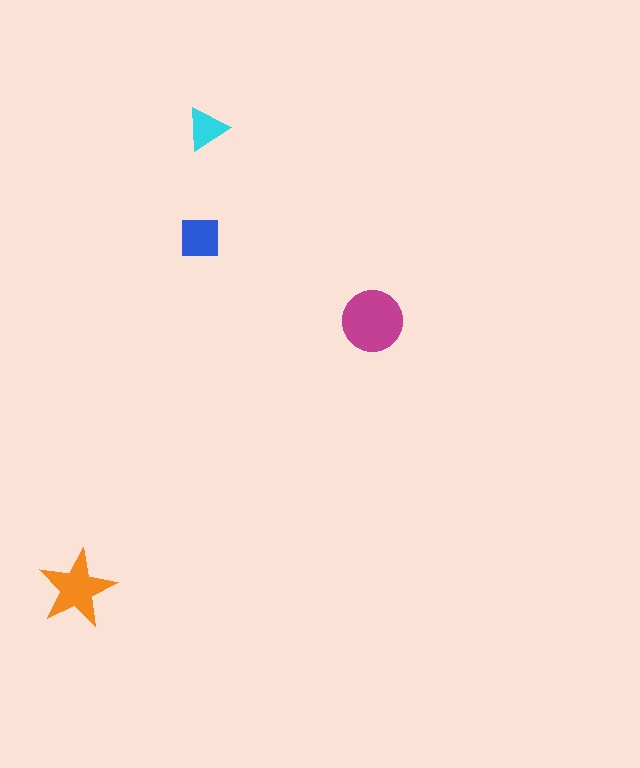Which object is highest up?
The cyan triangle is topmost.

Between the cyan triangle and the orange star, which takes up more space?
The orange star.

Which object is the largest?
The magenta circle.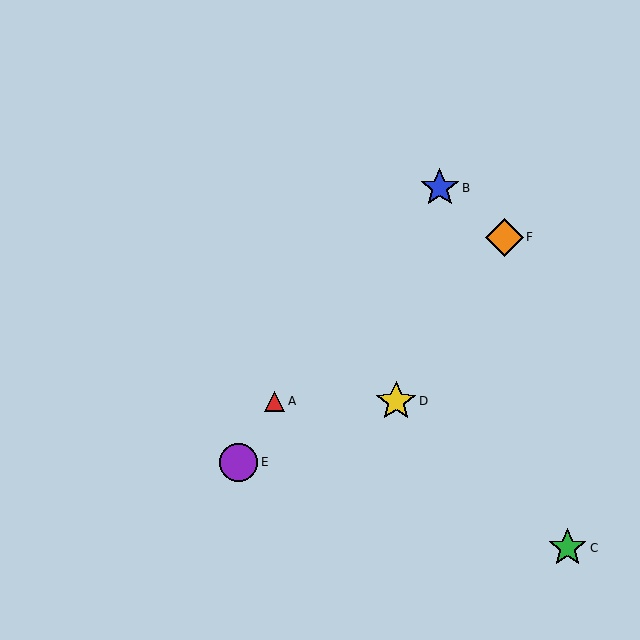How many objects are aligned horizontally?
2 objects (A, D) are aligned horizontally.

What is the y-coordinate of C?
Object C is at y≈548.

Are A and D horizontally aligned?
Yes, both are at y≈401.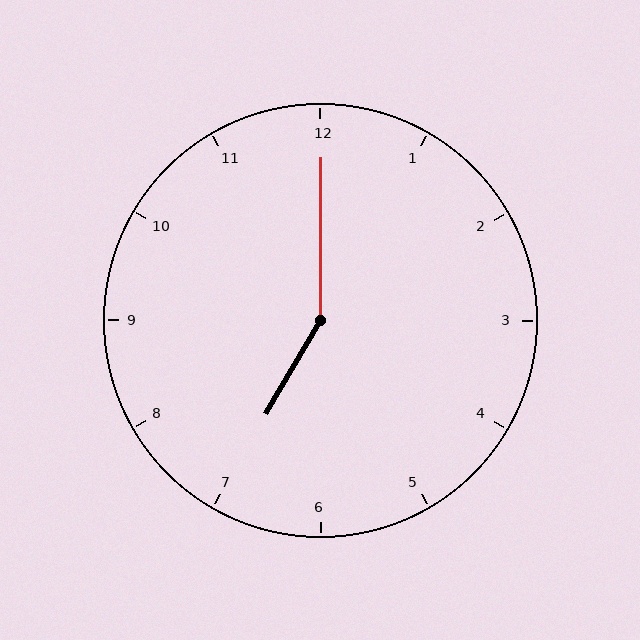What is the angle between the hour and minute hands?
Approximately 150 degrees.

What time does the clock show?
7:00.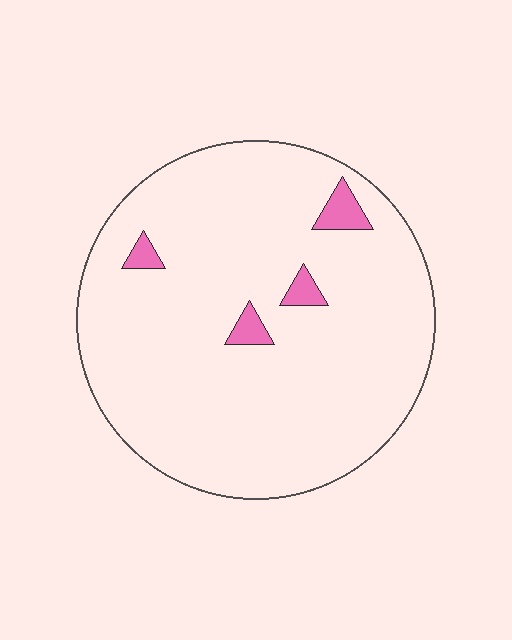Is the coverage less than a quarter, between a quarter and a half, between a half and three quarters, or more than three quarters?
Less than a quarter.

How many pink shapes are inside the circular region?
4.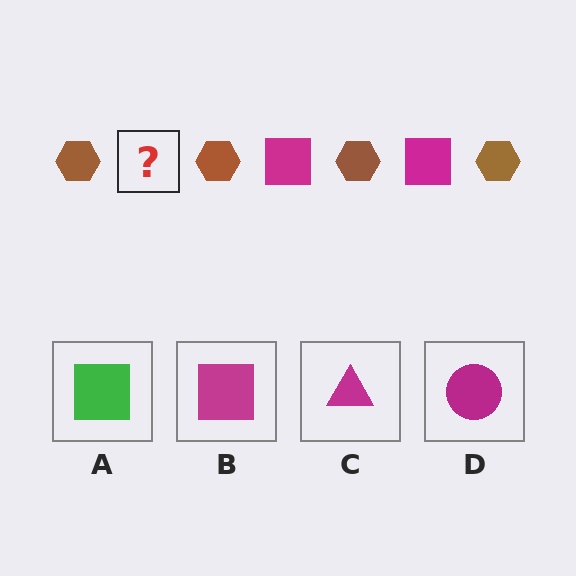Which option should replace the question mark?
Option B.